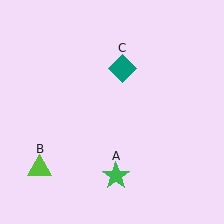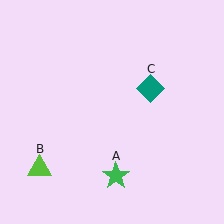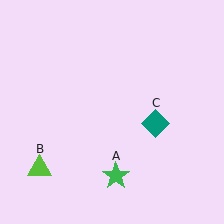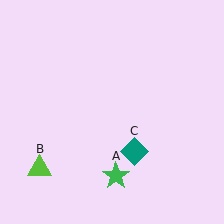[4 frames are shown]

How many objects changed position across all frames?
1 object changed position: teal diamond (object C).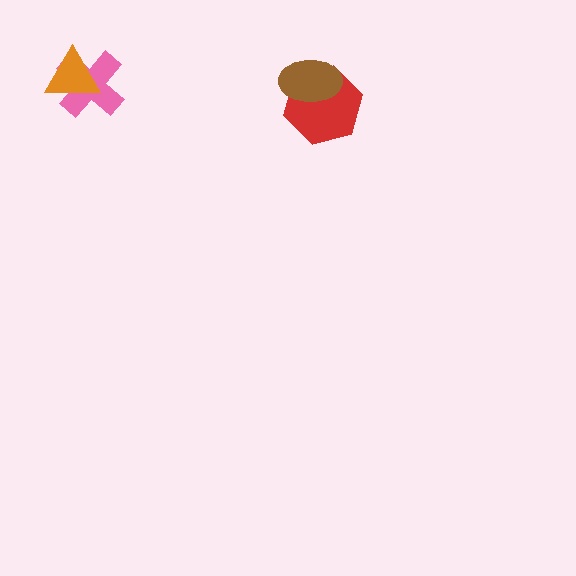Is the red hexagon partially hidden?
Yes, it is partially covered by another shape.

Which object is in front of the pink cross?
The orange triangle is in front of the pink cross.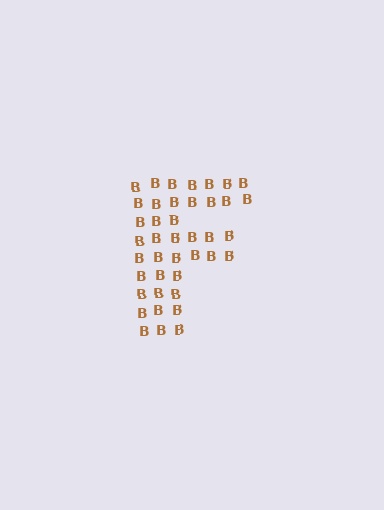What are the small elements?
The small elements are letter B's.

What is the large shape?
The large shape is the letter F.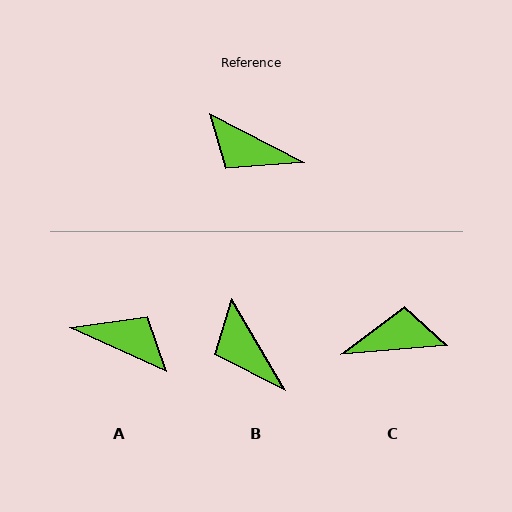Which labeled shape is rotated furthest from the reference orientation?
A, about 176 degrees away.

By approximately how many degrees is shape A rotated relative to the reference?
Approximately 176 degrees clockwise.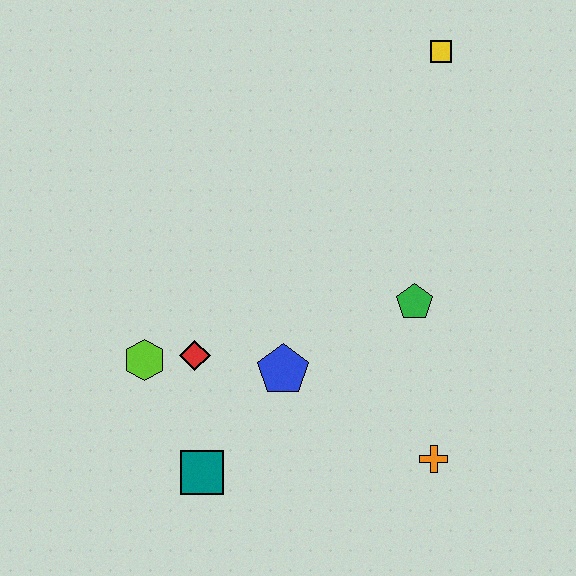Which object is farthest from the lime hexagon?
The yellow square is farthest from the lime hexagon.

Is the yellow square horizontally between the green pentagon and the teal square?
No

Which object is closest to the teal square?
The red diamond is closest to the teal square.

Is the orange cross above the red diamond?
No